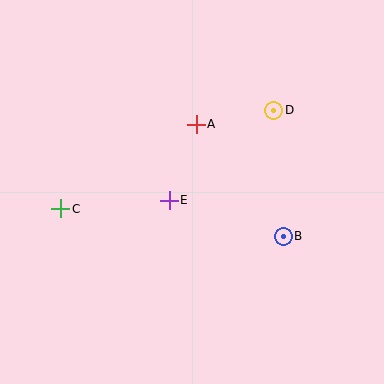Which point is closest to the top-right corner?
Point D is closest to the top-right corner.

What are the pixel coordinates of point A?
Point A is at (196, 124).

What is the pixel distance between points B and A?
The distance between B and A is 142 pixels.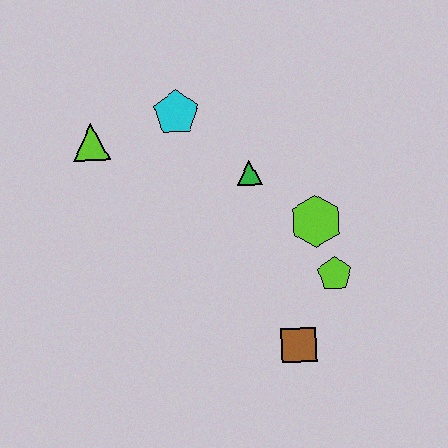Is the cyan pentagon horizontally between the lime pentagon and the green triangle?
No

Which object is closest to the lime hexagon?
The lime pentagon is closest to the lime hexagon.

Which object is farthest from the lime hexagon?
The lime triangle is farthest from the lime hexagon.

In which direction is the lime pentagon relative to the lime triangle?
The lime pentagon is to the right of the lime triangle.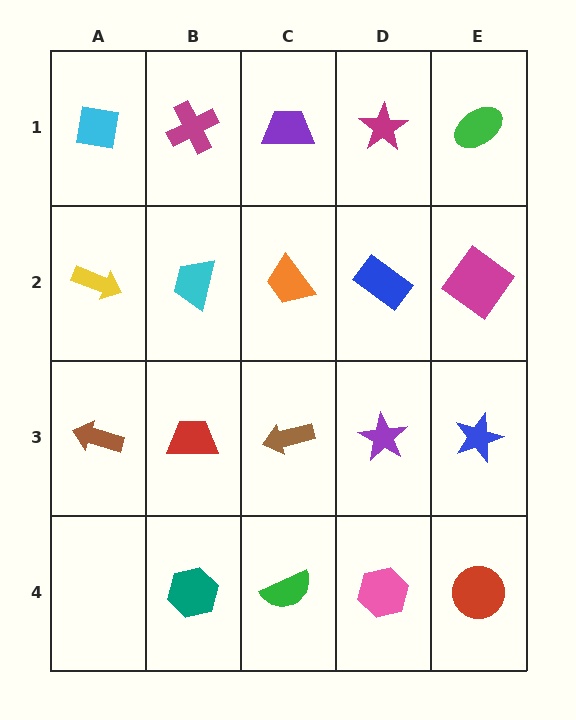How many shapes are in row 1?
5 shapes.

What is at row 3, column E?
A blue star.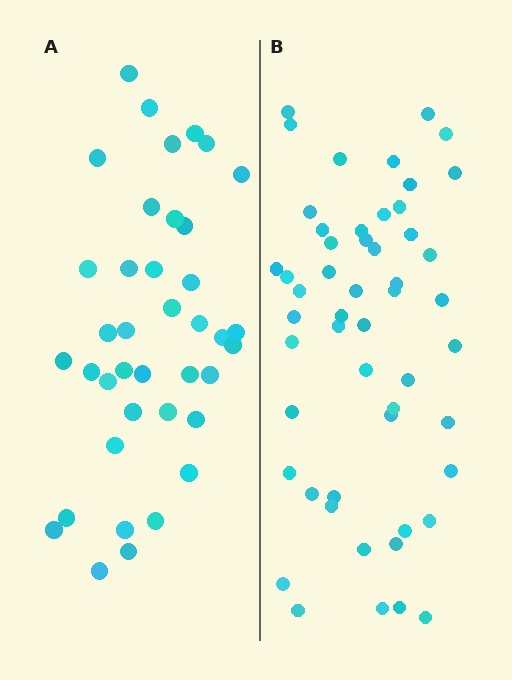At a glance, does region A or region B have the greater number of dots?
Region B (the right region) has more dots.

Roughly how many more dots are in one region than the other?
Region B has approximately 15 more dots than region A.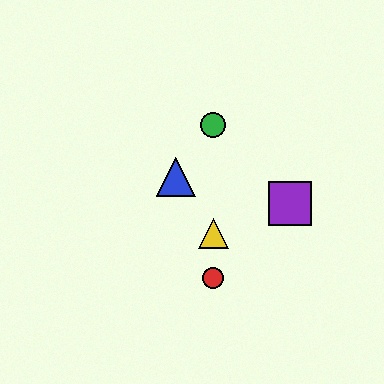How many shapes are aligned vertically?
3 shapes (the red circle, the green circle, the yellow triangle) are aligned vertically.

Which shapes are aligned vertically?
The red circle, the green circle, the yellow triangle are aligned vertically.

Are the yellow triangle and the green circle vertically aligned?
Yes, both are at x≈213.